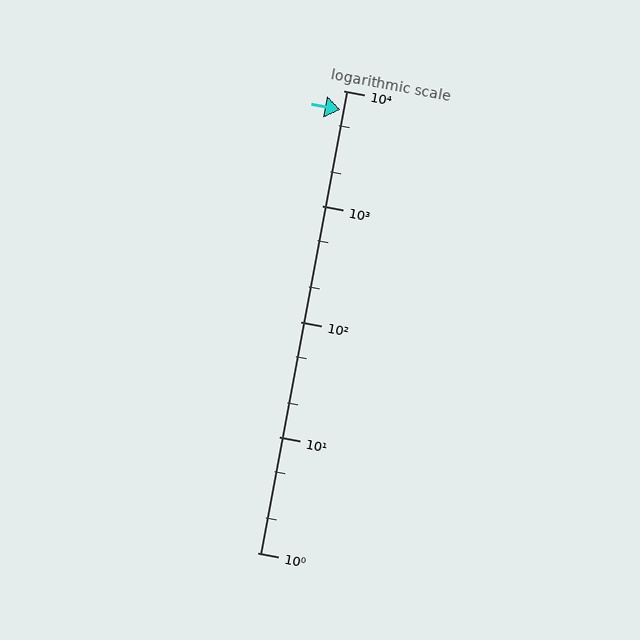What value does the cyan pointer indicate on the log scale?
The pointer indicates approximately 6800.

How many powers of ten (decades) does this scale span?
The scale spans 4 decades, from 1 to 10000.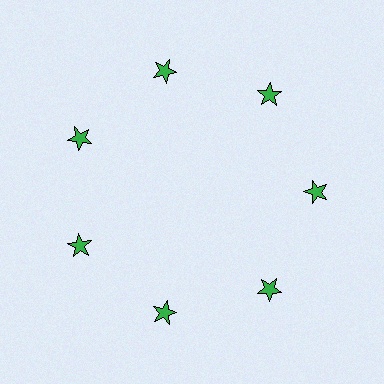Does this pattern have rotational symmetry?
Yes, this pattern has 7-fold rotational symmetry. It looks the same after rotating 51 degrees around the center.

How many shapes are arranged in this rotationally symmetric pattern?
There are 7 shapes, arranged in 7 groups of 1.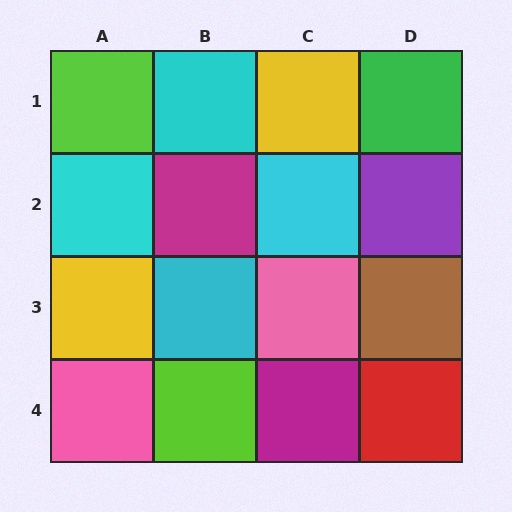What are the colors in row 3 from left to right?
Yellow, cyan, pink, brown.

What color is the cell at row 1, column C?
Yellow.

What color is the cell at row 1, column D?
Green.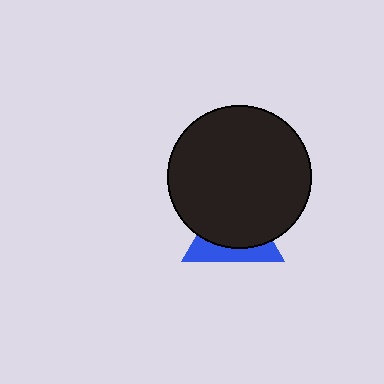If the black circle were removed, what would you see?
You would see the complete blue triangle.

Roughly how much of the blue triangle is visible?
A small part of it is visible (roughly 34%).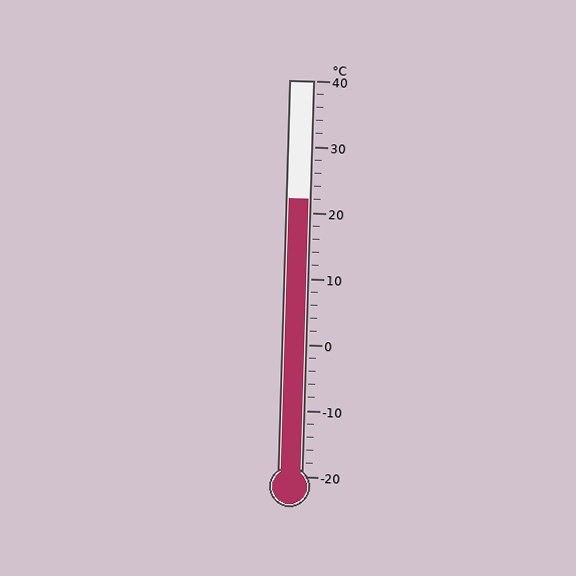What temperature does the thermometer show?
The thermometer shows approximately 22°C.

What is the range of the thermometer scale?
The thermometer scale ranges from -20°C to 40°C.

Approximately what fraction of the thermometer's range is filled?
The thermometer is filled to approximately 70% of its range.